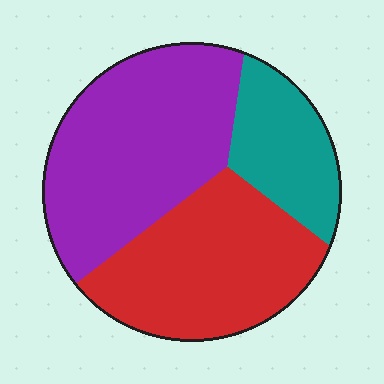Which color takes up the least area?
Teal, at roughly 20%.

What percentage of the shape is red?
Red takes up about three eighths (3/8) of the shape.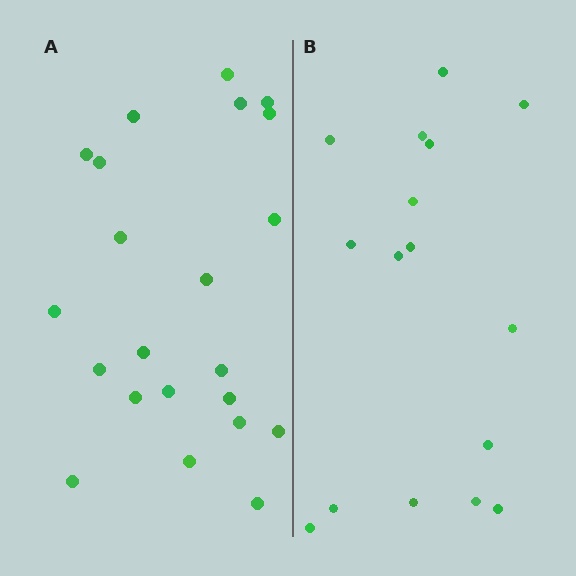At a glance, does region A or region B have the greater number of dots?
Region A (the left region) has more dots.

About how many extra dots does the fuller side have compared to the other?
Region A has about 6 more dots than region B.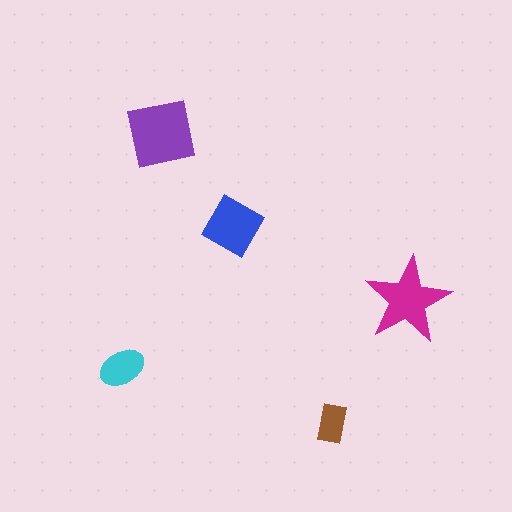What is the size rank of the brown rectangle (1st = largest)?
5th.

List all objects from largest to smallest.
The purple square, the magenta star, the blue diamond, the cyan ellipse, the brown rectangle.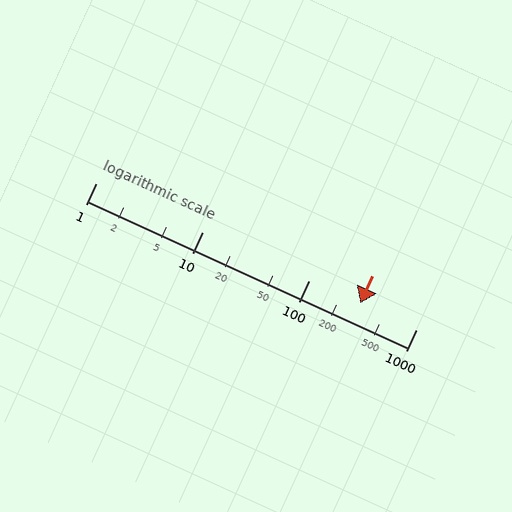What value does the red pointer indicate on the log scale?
The pointer indicates approximately 300.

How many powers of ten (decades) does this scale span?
The scale spans 3 decades, from 1 to 1000.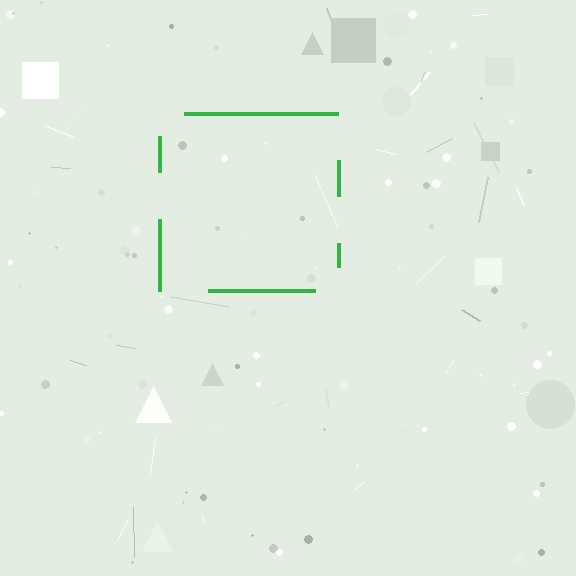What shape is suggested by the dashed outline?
The dashed outline suggests a square.